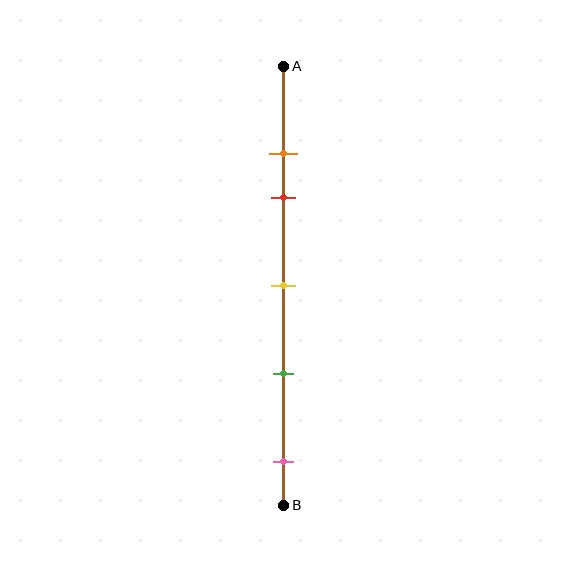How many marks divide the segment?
There are 5 marks dividing the segment.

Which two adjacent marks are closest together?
The orange and red marks are the closest adjacent pair.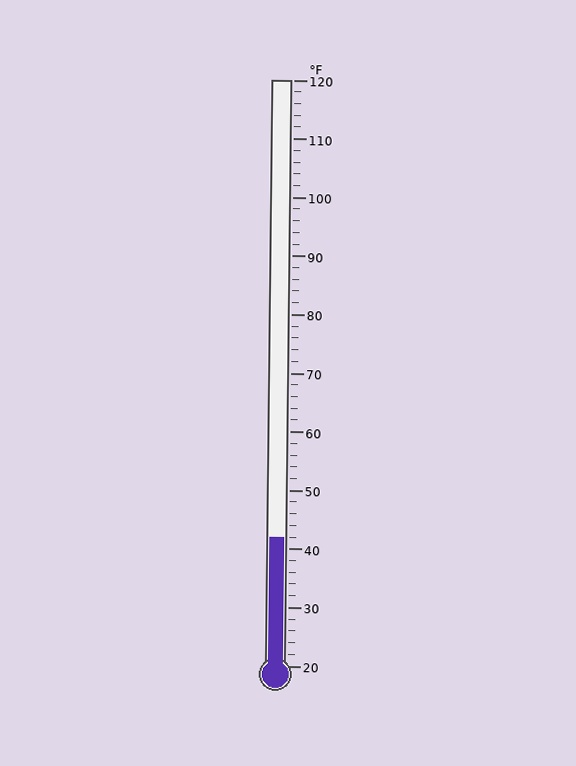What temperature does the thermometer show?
The thermometer shows approximately 42°F.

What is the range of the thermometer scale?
The thermometer scale ranges from 20°F to 120°F.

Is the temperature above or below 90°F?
The temperature is below 90°F.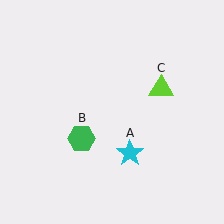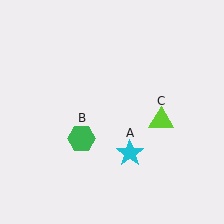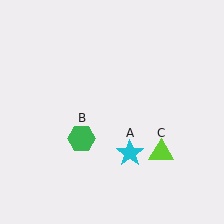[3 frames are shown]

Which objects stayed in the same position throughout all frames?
Cyan star (object A) and green hexagon (object B) remained stationary.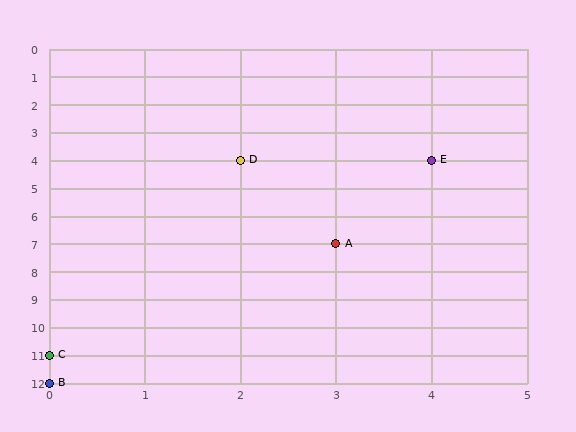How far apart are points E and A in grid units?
Points E and A are 1 column and 3 rows apart (about 3.2 grid units diagonally).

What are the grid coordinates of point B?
Point B is at grid coordinates (0, 12).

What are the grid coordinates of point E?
Point E is at grid coordinates (4, 4).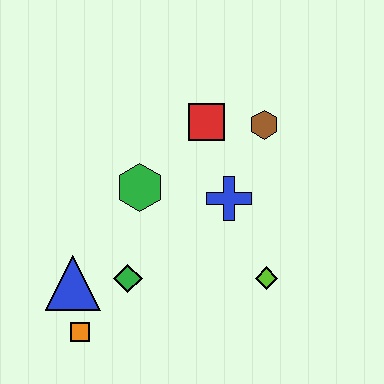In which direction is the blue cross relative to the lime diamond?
The blue cross is above the lime diamond.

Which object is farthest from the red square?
The orange square is farthest from the red square.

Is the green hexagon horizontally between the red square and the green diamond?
Yes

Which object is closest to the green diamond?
The blue triangle is closest to the green diamond.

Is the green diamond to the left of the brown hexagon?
Yes